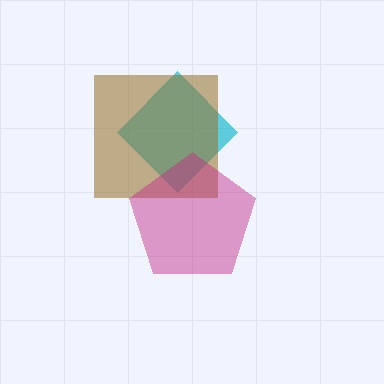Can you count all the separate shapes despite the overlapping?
Yes, there are 3 separate shapes.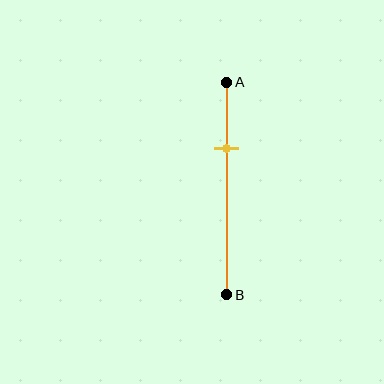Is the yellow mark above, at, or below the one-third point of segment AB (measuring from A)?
The yellow mark is approximately at the one-third point of segment AB.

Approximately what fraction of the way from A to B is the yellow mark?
The yellow mark is approximately 30% of the way from A to B.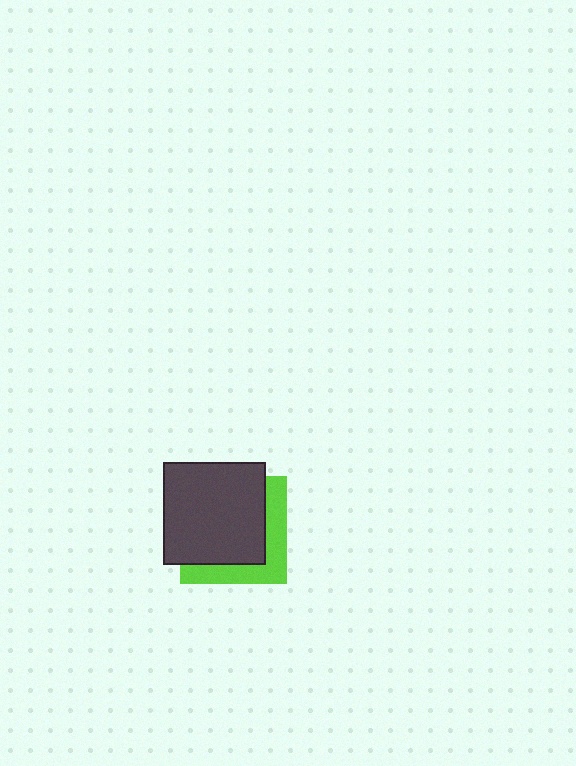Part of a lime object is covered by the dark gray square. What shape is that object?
It is a square.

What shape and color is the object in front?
The object in front is a dark gray square.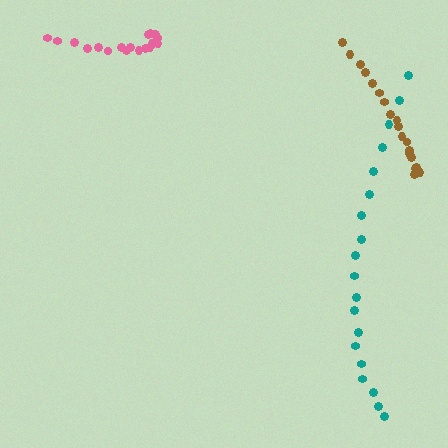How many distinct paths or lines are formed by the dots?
There are 3 distinct paths.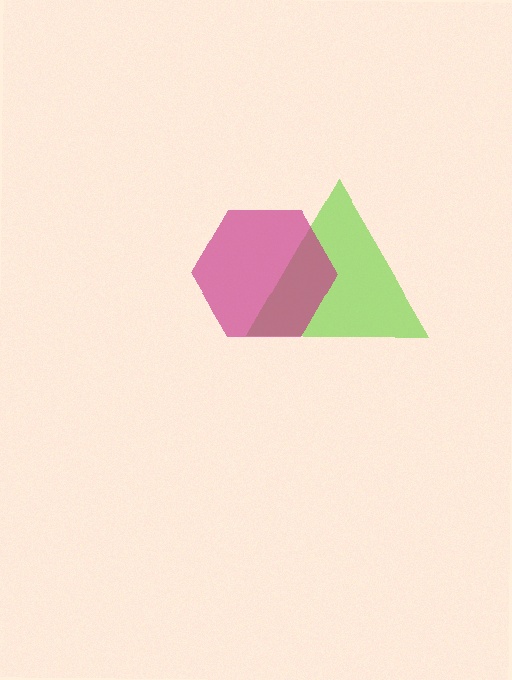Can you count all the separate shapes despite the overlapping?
Yes, there are 2 separate shapes.